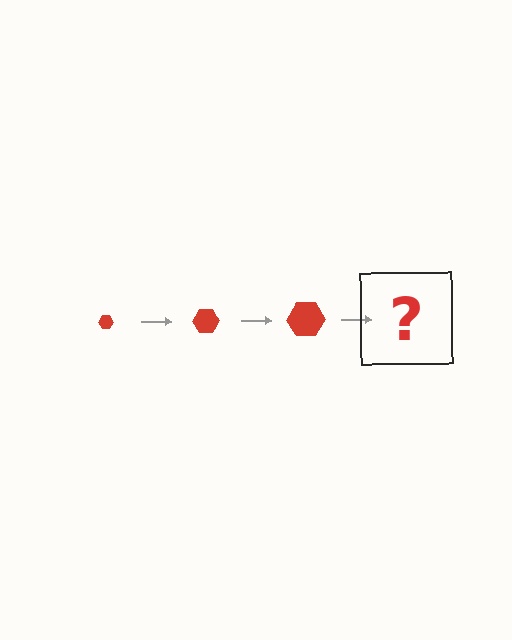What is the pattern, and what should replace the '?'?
The pattern is that the hexagon gets progressively larger each step. The '?' should be a red hexagon, larger than the previous one.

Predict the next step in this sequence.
The next step is a red hexagon, larger than the previous one.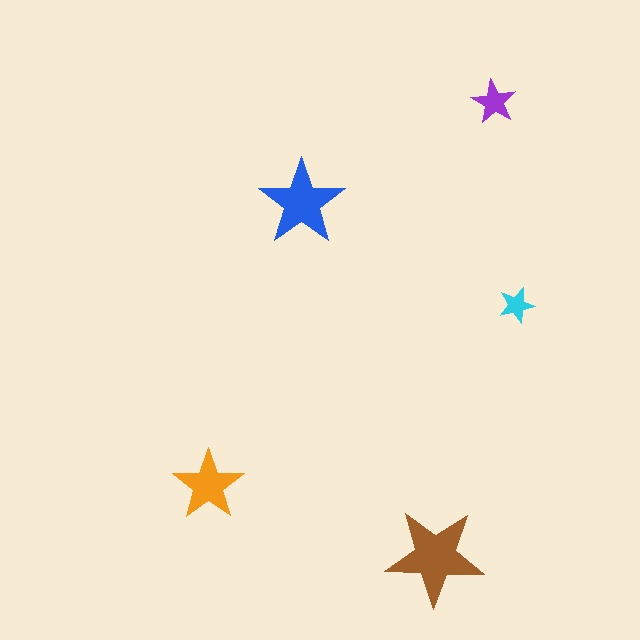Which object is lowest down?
The brown star is bottommost.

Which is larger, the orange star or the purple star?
The orange one.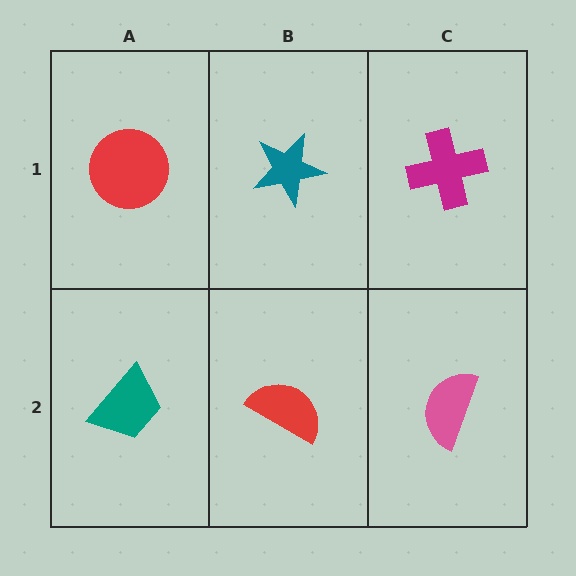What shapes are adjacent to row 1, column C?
A pink semicircle (row 2, column C), a teal star (row 1, column B).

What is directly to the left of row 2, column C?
A red semicircle.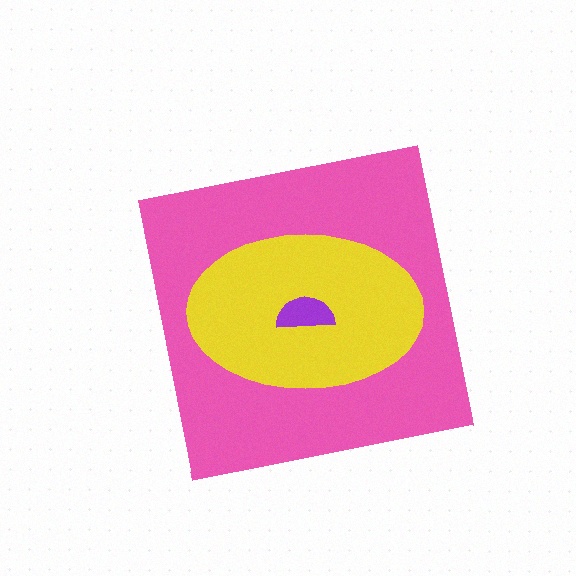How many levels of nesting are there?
3.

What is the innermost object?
The purple semicircle.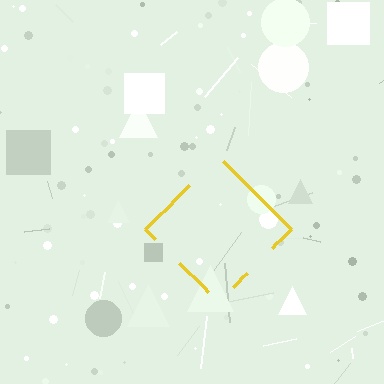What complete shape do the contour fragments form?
The contour fragments form a diamond.